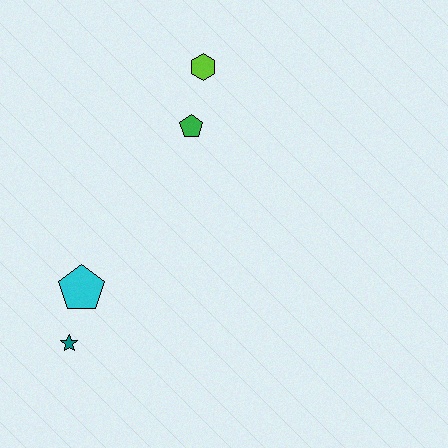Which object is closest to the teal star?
The cyan pentagon is closest to the teal star.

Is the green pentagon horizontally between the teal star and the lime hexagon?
Yes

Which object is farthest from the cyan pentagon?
The lime hexagon is farthest from the cyan pentagon.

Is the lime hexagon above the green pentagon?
Yes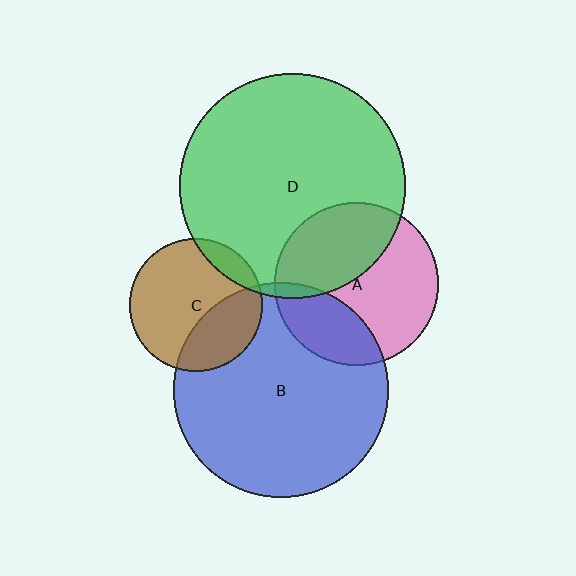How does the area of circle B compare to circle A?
Approximately 1.7 times.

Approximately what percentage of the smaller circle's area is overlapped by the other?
Approximately 10%.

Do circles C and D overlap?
Yes.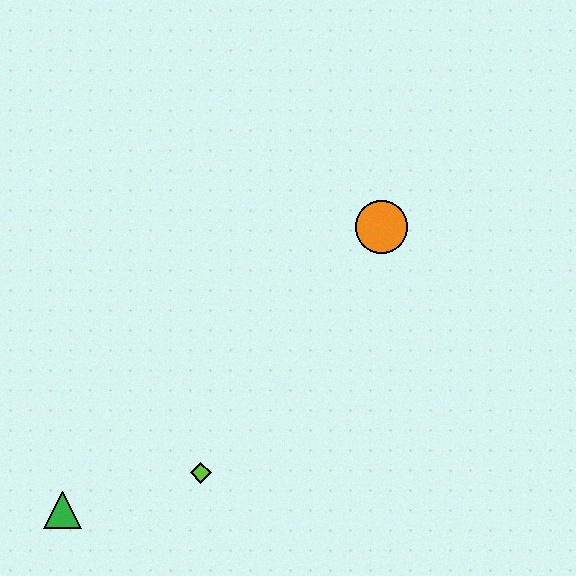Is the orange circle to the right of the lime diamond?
Yes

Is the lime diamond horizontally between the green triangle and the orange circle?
Yes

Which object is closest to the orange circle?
The lime diamond is closest to the orange circle.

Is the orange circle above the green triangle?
Yes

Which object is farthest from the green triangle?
The orange circle is farthest from the green triangle.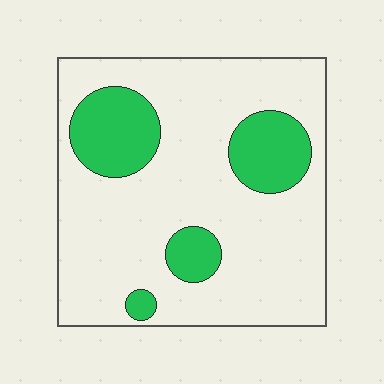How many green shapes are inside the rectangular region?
4.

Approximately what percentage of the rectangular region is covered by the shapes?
Approximately 20%.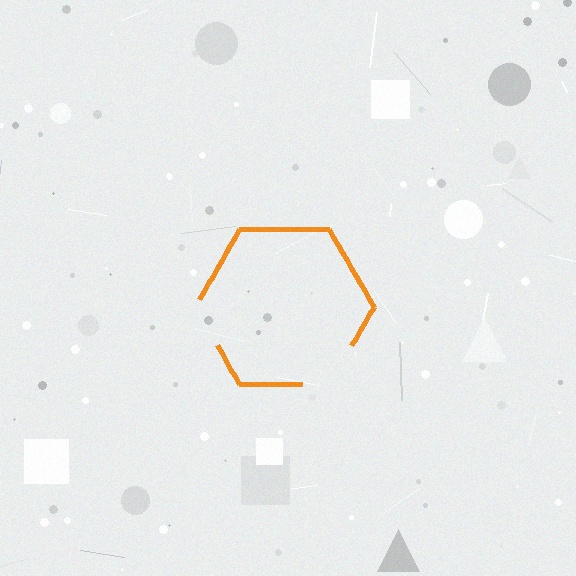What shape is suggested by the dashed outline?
The dashed outline suggests a hexagon.